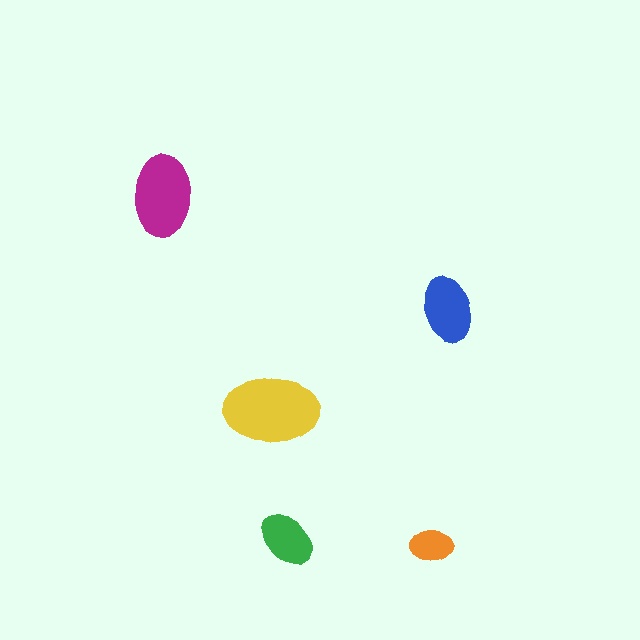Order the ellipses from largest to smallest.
the yellow one, the magenta one, the blue one, the green one, the orange one.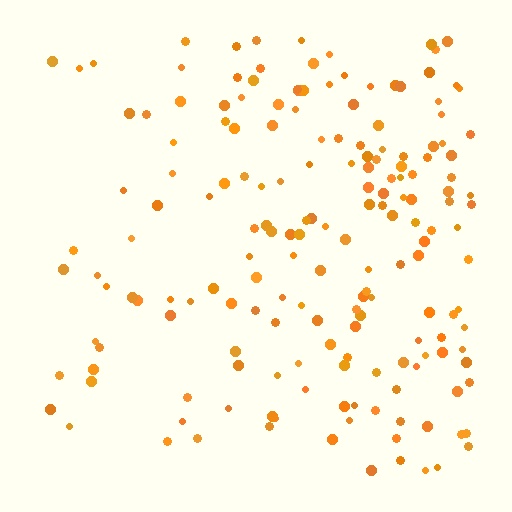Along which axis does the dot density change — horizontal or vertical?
Horizontal.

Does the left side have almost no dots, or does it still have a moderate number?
Still a moderate number, just noticeably fewer than the right.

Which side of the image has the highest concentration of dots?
The right.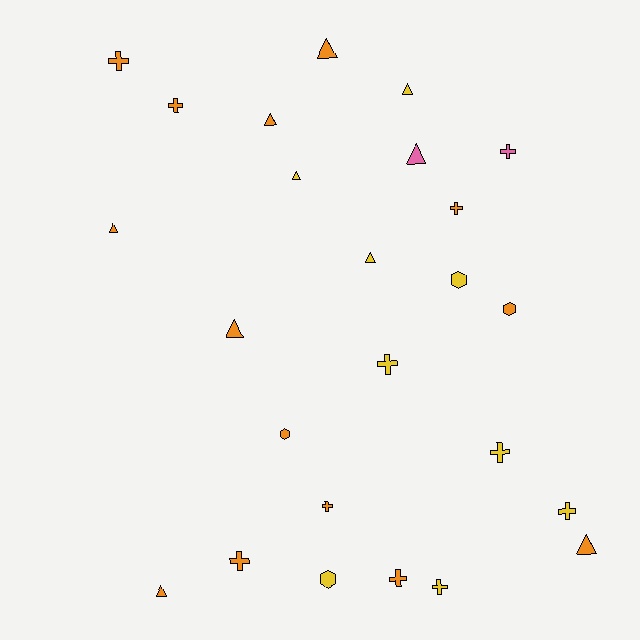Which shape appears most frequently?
Cross, with 11 objects.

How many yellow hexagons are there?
There are 2 yellow hexagons.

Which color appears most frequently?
Orange, with 14 objects.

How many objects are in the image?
There are 25 objects.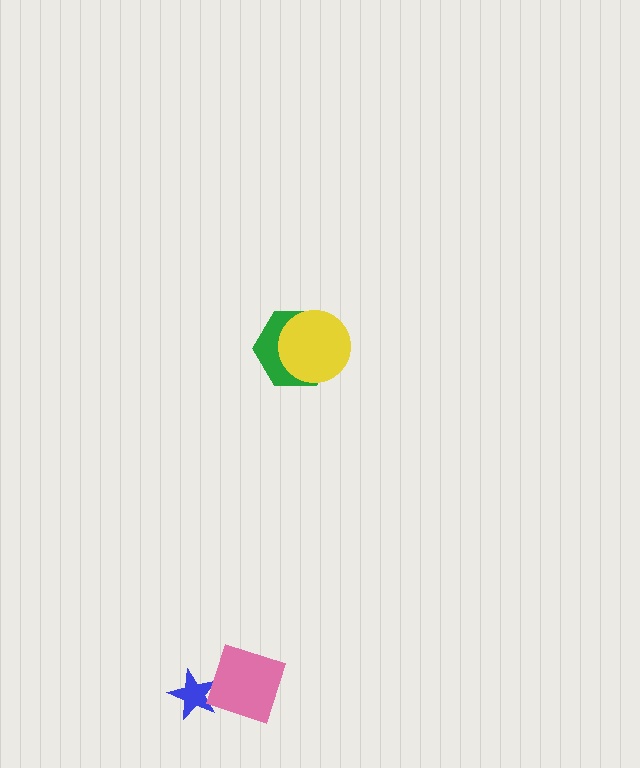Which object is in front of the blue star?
The pink diamond is in front of the blue star.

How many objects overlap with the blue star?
1 object overlaps with the blue star.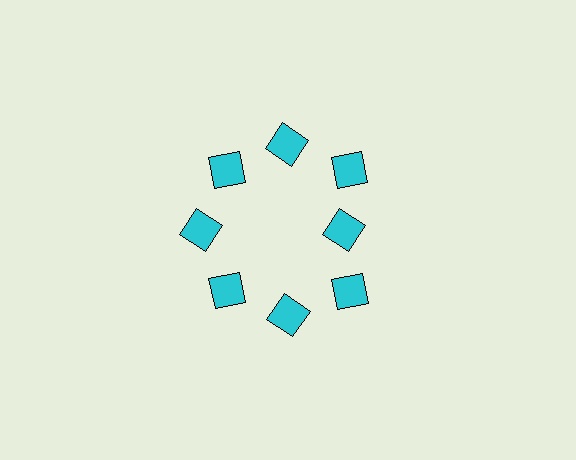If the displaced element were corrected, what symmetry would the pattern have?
It would have 8-fold rotational symmetry — the pattern would map onto itself every 45 degrees.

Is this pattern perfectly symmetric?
No. The 8 cyan diamonds are arranged in a ring, but one element near the 3 o'clock position is pulled inward toward the center, breaking the 8-fold rotational symmetry.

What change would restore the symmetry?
The symmetry would be restored by moving it outward, back onto the ring so that all 8 diamonds sit at equal angles and equal distance from the center.